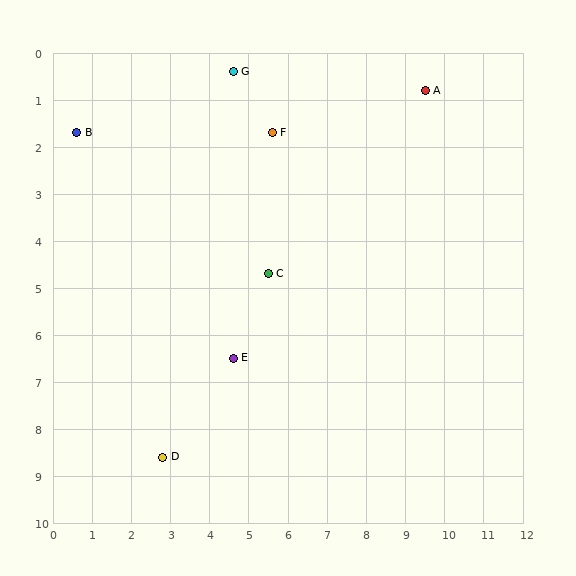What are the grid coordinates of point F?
Point F is at approximately (5.6, 1.7).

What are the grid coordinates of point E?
Point E is at approximately (4.6, 6.5).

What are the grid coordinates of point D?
Point D is at approximately (2.8, 8.6).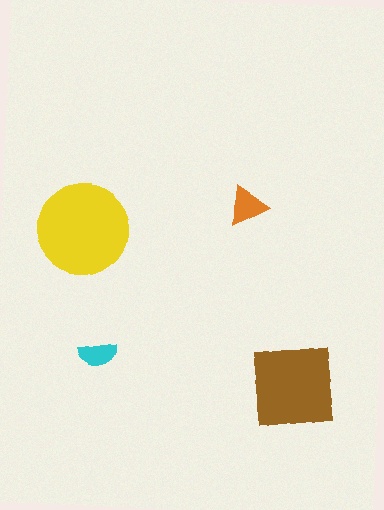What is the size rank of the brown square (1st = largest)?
2nd.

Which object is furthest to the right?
The brown square is rightmost.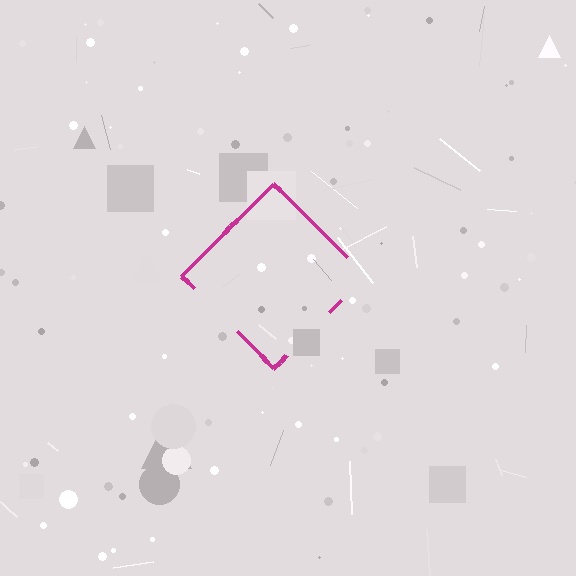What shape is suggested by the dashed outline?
The dashed outline suggests a diamond.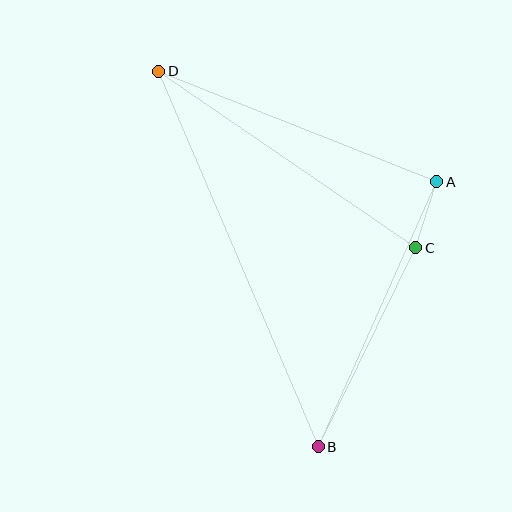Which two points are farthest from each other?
Points B and D are farthest from each other.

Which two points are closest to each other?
Points A and C are closest to each other.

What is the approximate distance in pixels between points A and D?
The distance between A and D is approximately 299 pixels.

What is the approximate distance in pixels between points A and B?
The distance between A and B is approximately 290 pixels.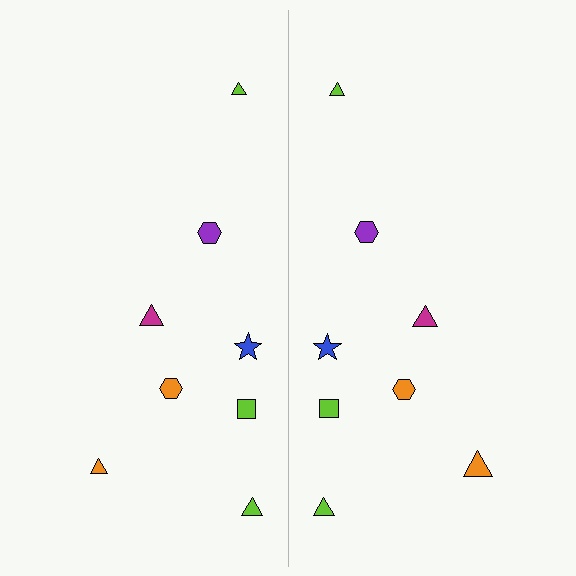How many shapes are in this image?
There are 16 shapes in this image.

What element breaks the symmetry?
The orange triangle on the right side has a different size than its mirror counterpart.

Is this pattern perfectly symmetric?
No, the pattern is not perfectly symmetric. The orange triangle on the right side has a different size than its mirror counterpart.